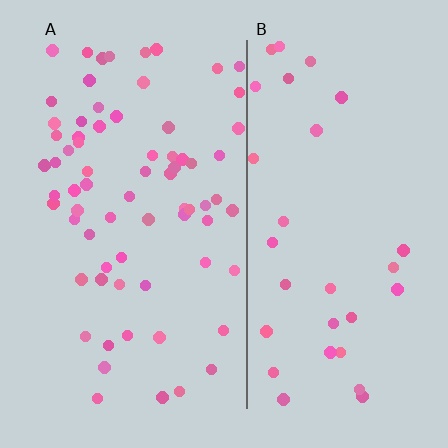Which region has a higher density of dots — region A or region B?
A (the left).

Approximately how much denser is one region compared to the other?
Approximately 2.2× — region A over region B.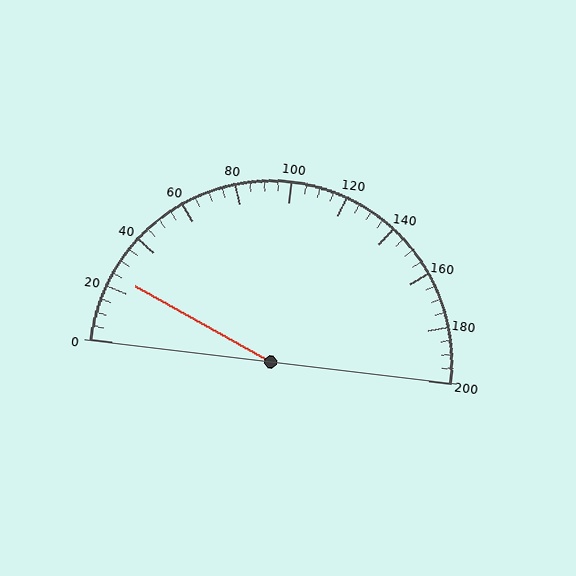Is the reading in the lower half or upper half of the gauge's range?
The reading is in the lower half of the range (0 to 200).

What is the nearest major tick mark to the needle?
The nearest major tick mark is 20.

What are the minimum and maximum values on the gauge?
The gauge ranges from 0 to 200.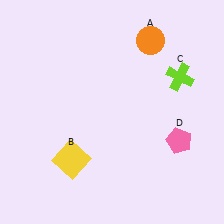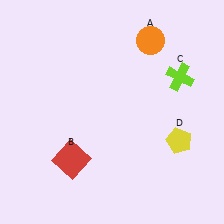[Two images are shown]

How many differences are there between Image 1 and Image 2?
There are 2 differences between the two images.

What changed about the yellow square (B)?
In Image 1, B is yellow. In Image 2, it changed to red.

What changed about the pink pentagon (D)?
In Image 1, D is pink. In Image 2, it changed to yellow.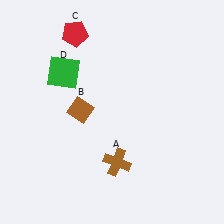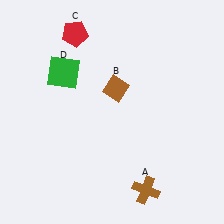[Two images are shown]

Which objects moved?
The objects that moved are: the brown cross (A), the brown diamond (B).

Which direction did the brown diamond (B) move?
The brown diamond (B) moved right.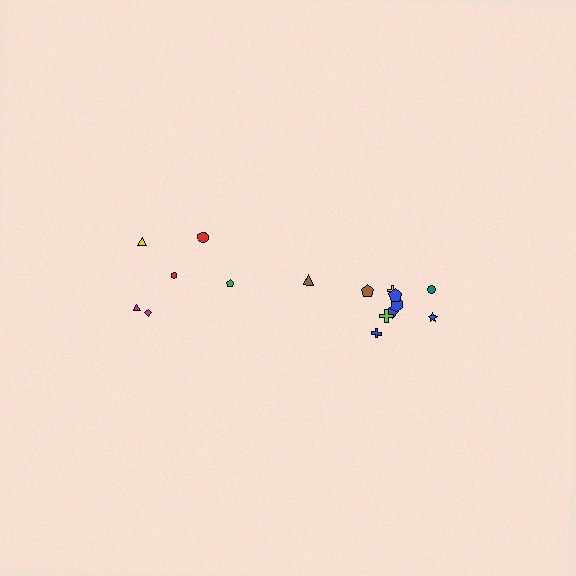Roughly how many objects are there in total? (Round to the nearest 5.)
Roughly 15 objects in total.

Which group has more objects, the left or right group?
The right group.